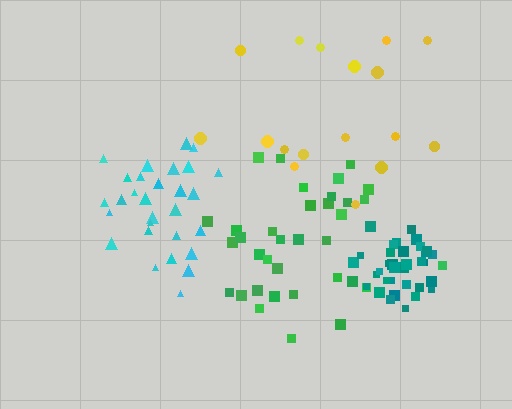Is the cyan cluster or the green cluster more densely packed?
Cyan.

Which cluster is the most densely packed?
Teal.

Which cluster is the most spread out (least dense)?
Yellow.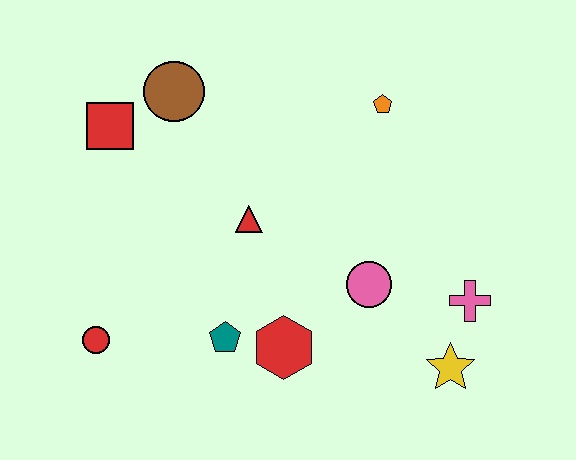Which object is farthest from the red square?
The yellow star is farthest from the red square.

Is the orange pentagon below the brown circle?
Yes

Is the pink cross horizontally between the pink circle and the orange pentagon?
No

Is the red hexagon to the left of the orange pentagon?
Yes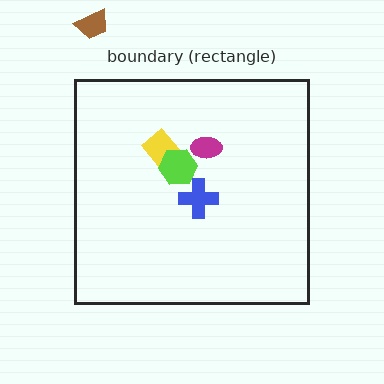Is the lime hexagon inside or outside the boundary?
Inside.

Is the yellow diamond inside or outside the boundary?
Inside.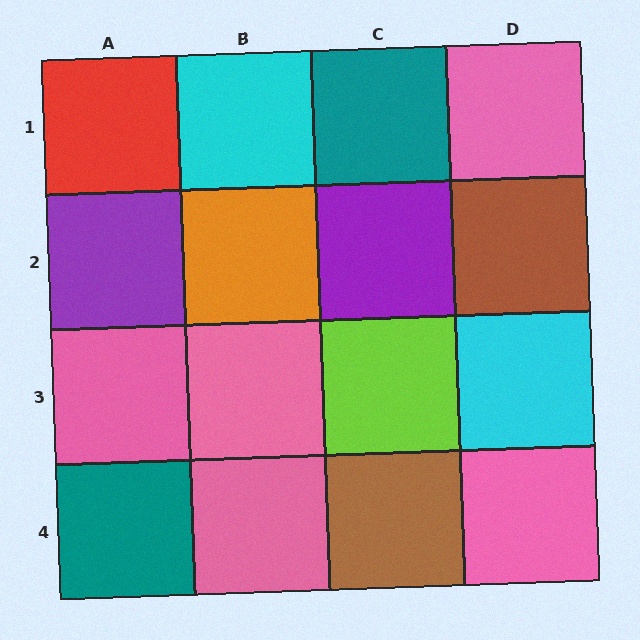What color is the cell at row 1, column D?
Pink.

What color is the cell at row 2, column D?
Brown.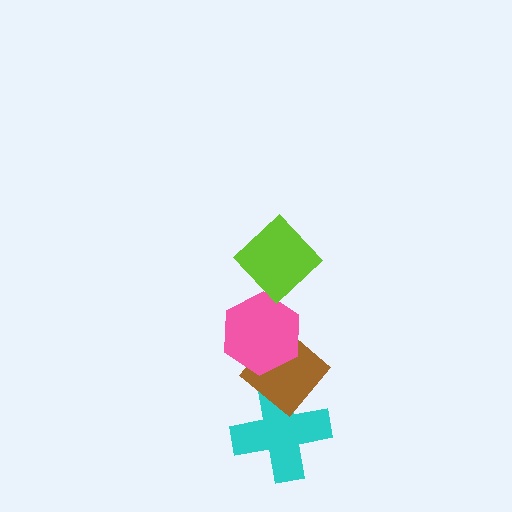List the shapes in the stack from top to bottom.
From top to bottom: the lime diamond, the pink hexagon, the brown diamond, the cyan cross.